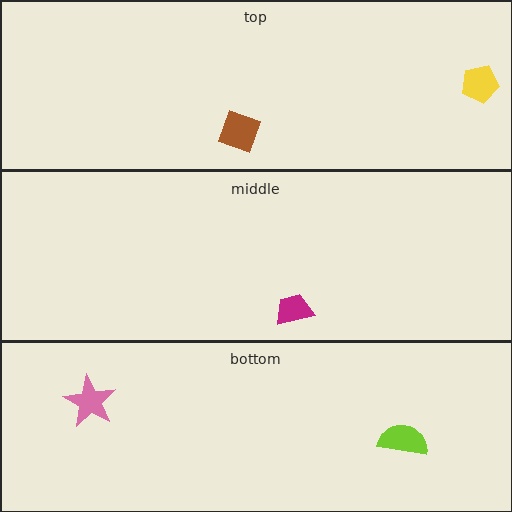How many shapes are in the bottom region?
2.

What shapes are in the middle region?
The magenta trapezoid.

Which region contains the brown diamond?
The top region.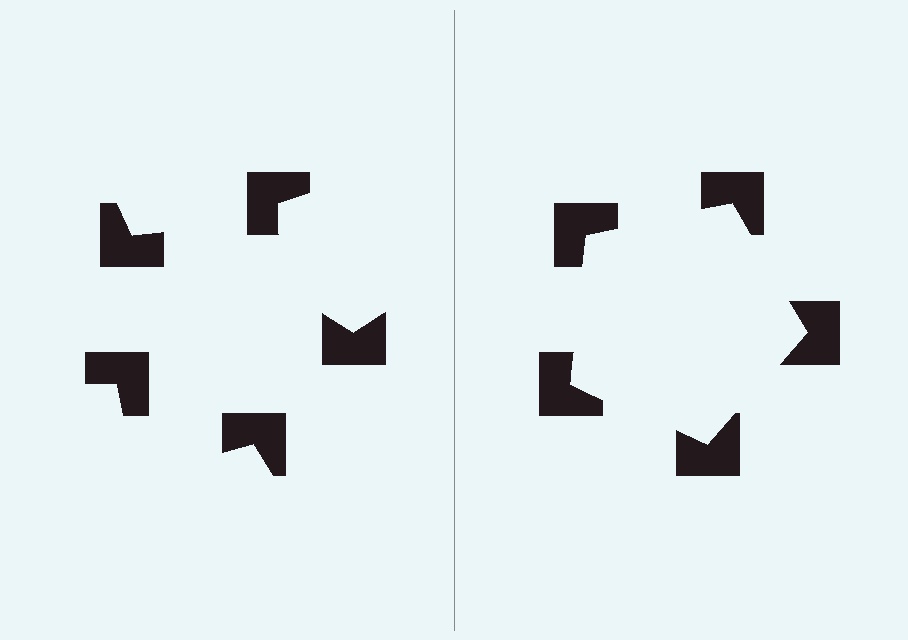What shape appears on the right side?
An illusory pentagon.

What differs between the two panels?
The notched squares are positioned identically on both sides; only the wedge orientations differ. On the right they align to a pentagon; on the left they are misaligned.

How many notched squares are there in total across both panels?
10 — 5 on each side.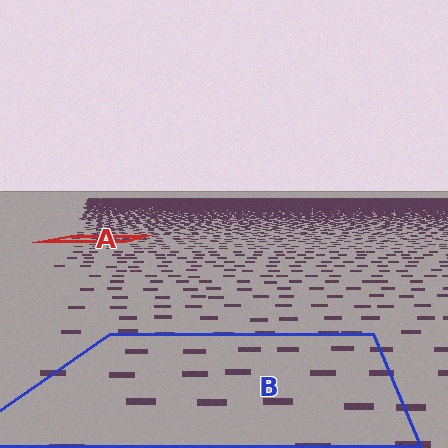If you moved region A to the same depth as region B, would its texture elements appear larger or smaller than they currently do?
They would appear larger. At a closer depth, the same texture elements are projected at a bigger on-screen size.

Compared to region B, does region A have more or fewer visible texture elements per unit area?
Region A has more texture elements per unit area — they are packed more densely because it is farther away.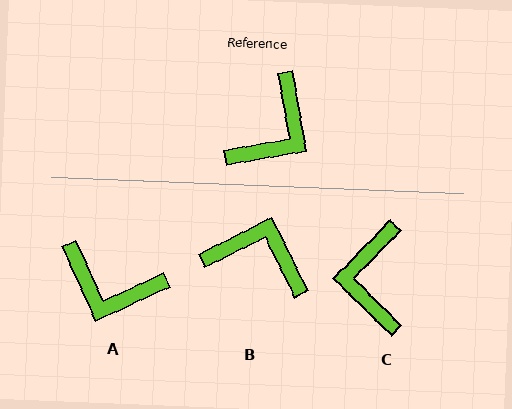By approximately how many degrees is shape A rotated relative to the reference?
Approximately 75 degrees clockwise.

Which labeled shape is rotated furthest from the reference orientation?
C, about 144 degrees away.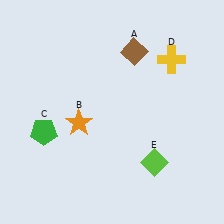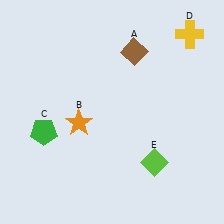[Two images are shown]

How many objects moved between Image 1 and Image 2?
1 object moved between the two images.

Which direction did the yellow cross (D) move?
The yellow cross (D) moved up.